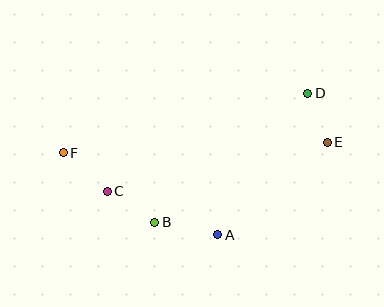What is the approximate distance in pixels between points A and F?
The distance between A and F is approximately 175 pixels.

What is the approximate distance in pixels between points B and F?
The distance between B and F is approximately 115 pixels.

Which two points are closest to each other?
Points D and E are closest to each other.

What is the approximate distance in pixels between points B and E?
The distance between B and E is approximately 190 pixels.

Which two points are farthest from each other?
Points E and F are farthest from each other.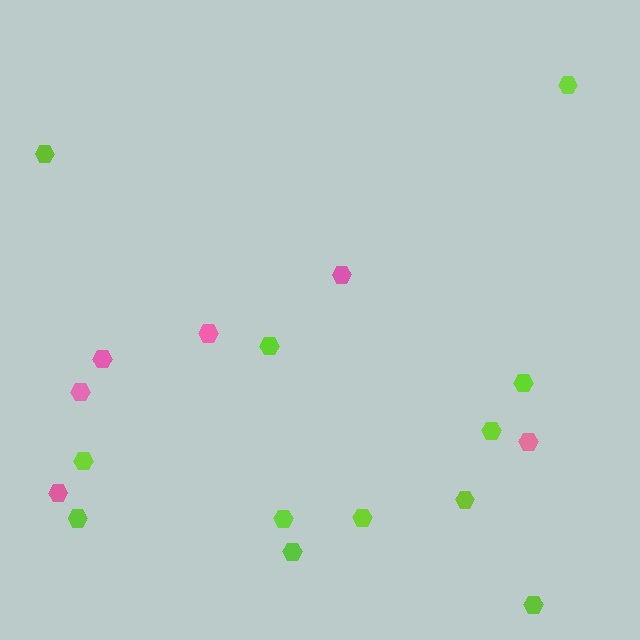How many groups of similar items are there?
There are 2 groups: one group of pink hexagons (6) and one group of lime hexagons (12).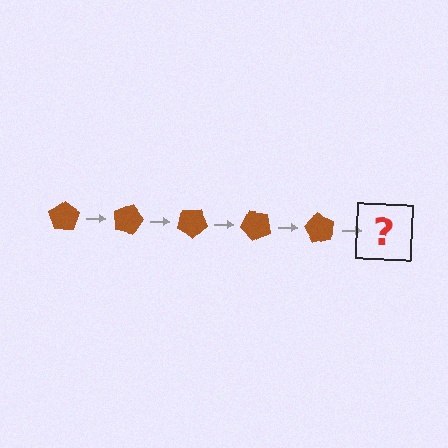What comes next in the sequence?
The next element should be a brown pentagon rotated 75 degrees.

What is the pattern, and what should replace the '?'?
The pattern is that the pentagon rotates 15 degrees each step. The '?' should be a brown pentagon rotated 75 degrees.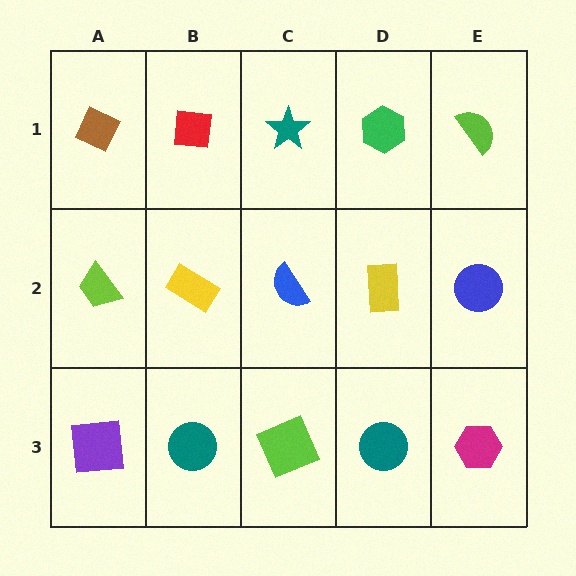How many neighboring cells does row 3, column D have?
3.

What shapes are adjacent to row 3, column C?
A blue semicircle (row 2, column C), a teal circle (row 3, column B), a teal circle (row 3, column D).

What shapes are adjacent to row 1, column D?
A yellow rectangle (row 2, column D), a teal star (row 1, column C), a lime semicircle (row 1, column E).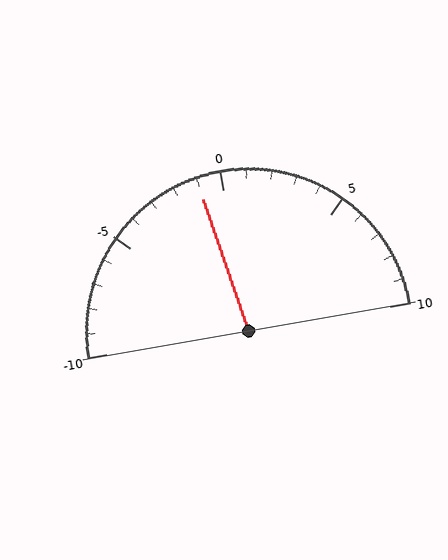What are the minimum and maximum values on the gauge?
The gauge ranges from -10 to 10.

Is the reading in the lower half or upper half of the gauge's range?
The reading is in the lower half of the range (-10 to 10).